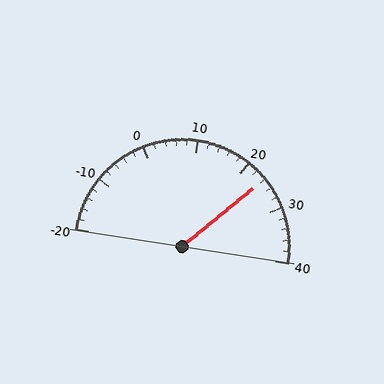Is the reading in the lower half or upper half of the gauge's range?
The reading is in the upper half of the range (-20 to 40).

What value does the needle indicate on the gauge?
The needle indicates approximately 24.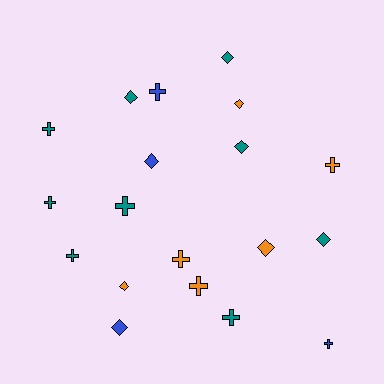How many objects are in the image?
There are 19 objects.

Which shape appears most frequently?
Cross, with 10 objects.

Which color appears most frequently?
Teal, with 9 objects.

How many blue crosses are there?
There are 2 blue crosses.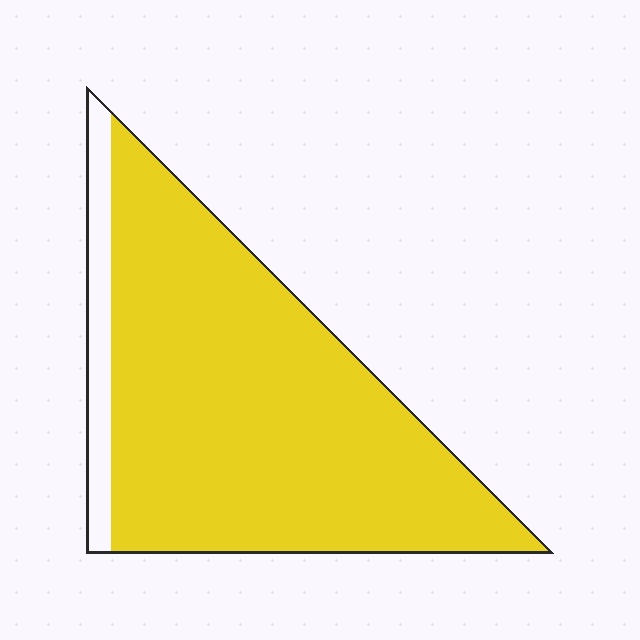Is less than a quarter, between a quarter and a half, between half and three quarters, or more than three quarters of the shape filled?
More than three quarters.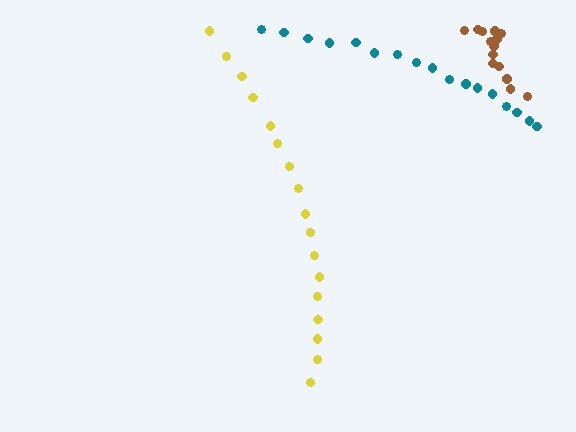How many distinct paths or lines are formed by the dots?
There are 3 distinct paths.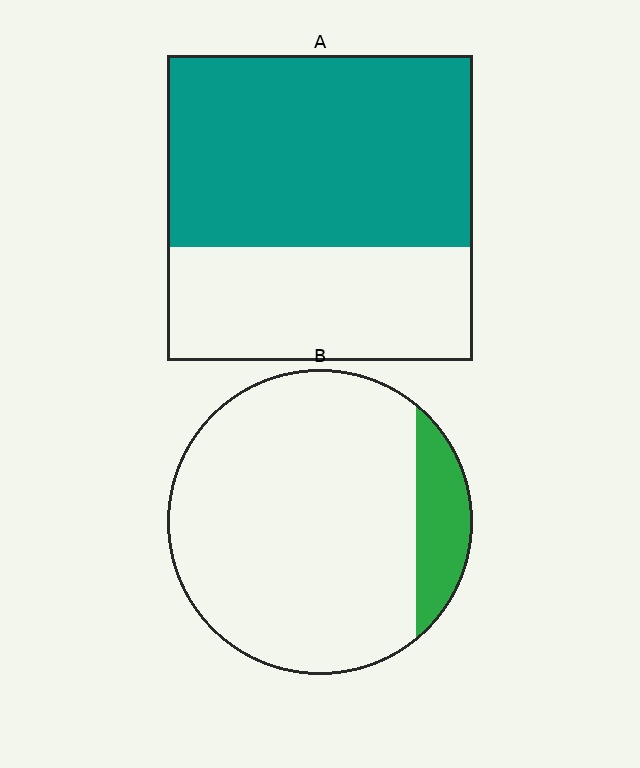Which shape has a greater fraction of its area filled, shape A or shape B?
Shape A.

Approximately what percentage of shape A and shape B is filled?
A is approximately 65% and B is approximately 15%.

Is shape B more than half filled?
No.